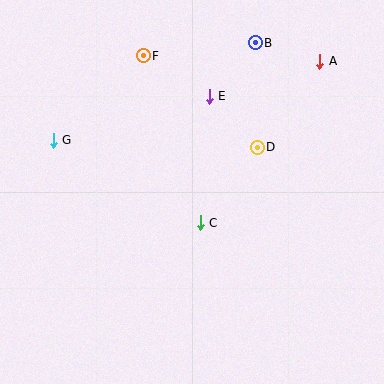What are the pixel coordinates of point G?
Point G is at (53, 140).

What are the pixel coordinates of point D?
Point D is at (257, 147).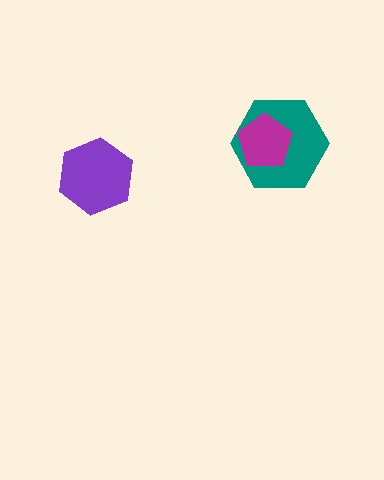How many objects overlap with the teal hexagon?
1 object overlaps with the teal hexagon.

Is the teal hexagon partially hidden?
Yes, it is partially covered by another shape.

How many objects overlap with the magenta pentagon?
1 object overlaps with the magenta pentagon.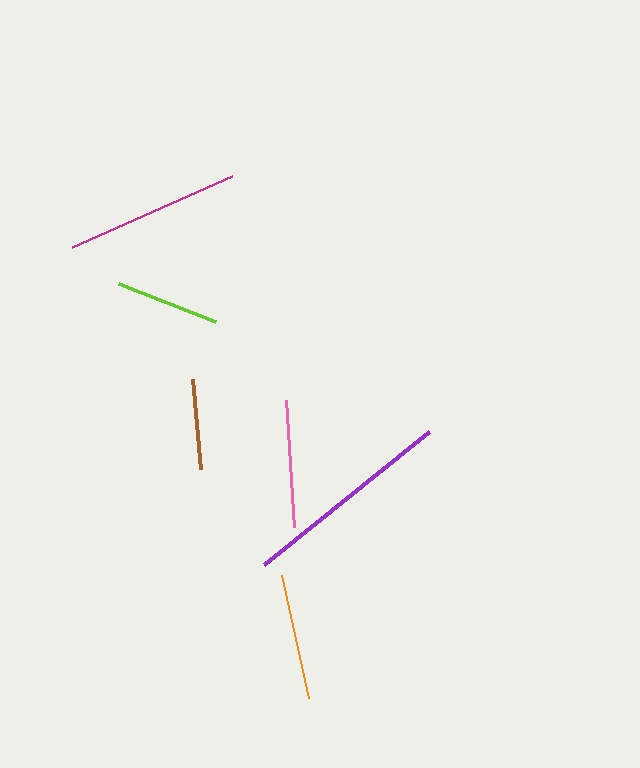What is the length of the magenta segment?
The magenta segment is approximately 174 pixels long.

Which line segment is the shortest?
The brown line is the shortest at approximately 90 pixels.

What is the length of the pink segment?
The pink segment is approximately 127 pixels long.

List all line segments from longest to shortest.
From longest to shortest: purple, magenta, pink, orange, lime, brown.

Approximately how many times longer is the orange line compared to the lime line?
The orange line is approximately 1.2 times the length of the lime line.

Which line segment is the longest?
The purple line is the longest at approximately 212 pixels.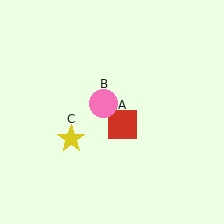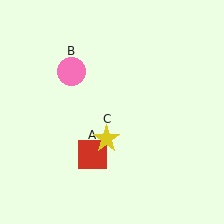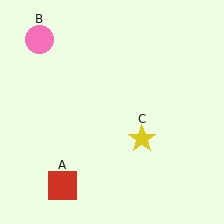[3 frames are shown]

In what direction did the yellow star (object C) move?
The yellow star (object C) moved right.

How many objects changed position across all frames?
3 objects changed position: red square (object A), pink circle (object B), yellow star (object C).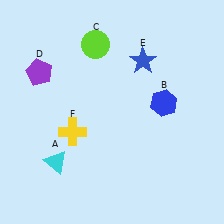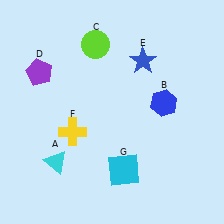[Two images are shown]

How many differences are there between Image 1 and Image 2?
There is 1 difference between the two images.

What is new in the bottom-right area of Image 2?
A cyan square (G) was added in the bottom-right area of Image 2.